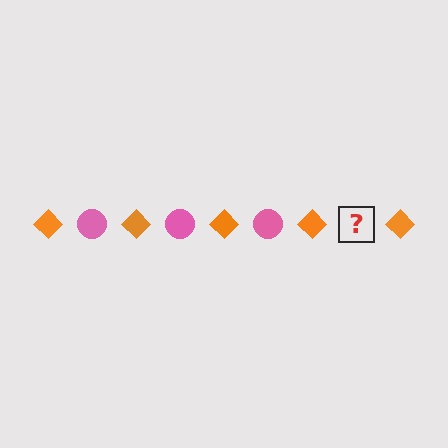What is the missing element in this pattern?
The missing element is a pink circle.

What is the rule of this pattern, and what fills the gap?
The rule is that the pattern alternates between orange diamond and pink circle. The gap should be filled with a pink circle.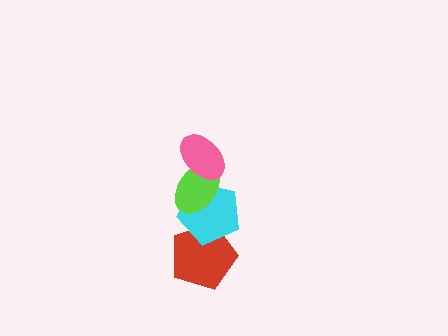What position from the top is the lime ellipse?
The lime ellipse is 2nd from the top.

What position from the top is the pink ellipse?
The pink ellipse is 1st from the top.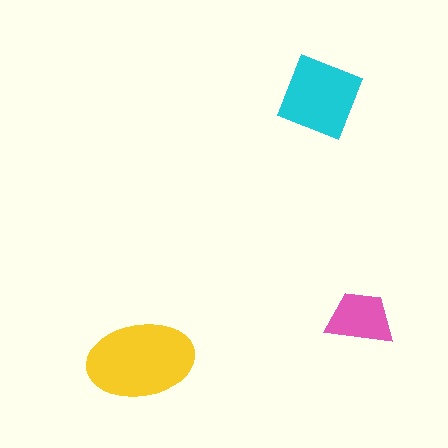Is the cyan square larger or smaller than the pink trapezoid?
Larger.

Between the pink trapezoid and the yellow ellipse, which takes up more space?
The yellow ellipse.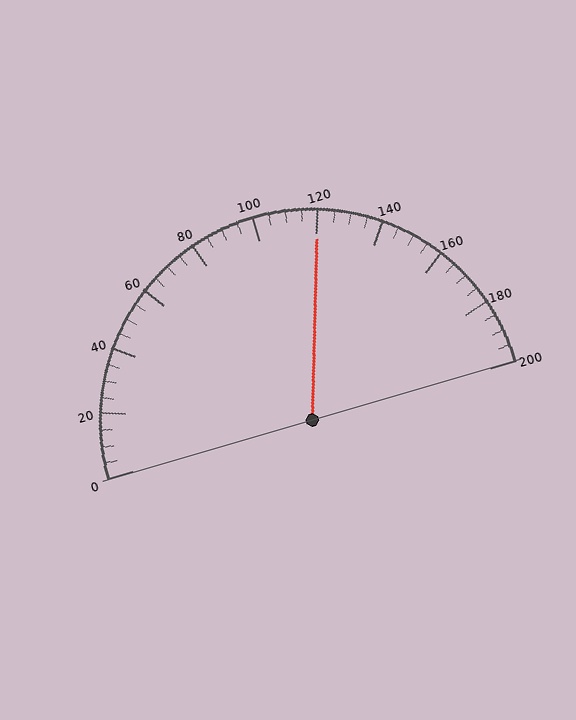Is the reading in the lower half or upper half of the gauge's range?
The reading is in the upper half of the range (0 to 200).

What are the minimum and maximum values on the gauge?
The gauge ranges from 0 to 200.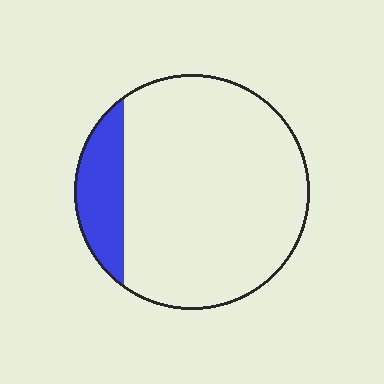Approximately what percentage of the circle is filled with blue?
Approximately 15%.